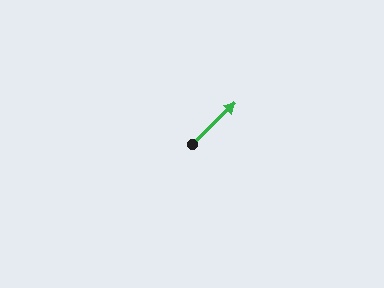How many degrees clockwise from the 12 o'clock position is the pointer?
Approximately 46 degrees.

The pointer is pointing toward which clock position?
Roughly 2 o'clock.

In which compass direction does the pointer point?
Northeast.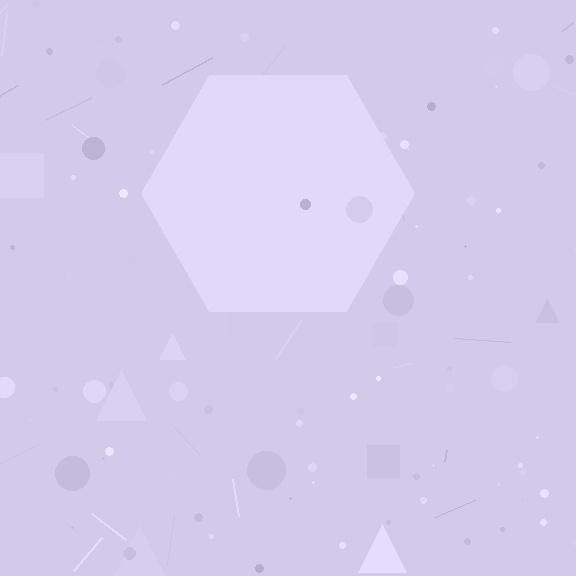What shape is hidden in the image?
A hexagon is hidden in the image.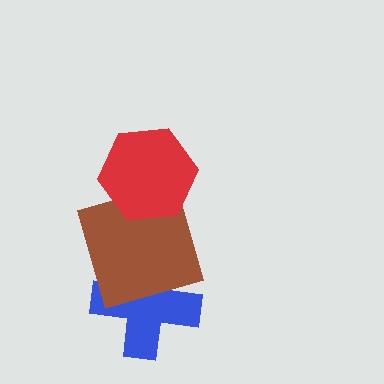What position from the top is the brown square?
The brown square is 2nd from the top.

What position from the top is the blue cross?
The blue cross is 3rd from the top.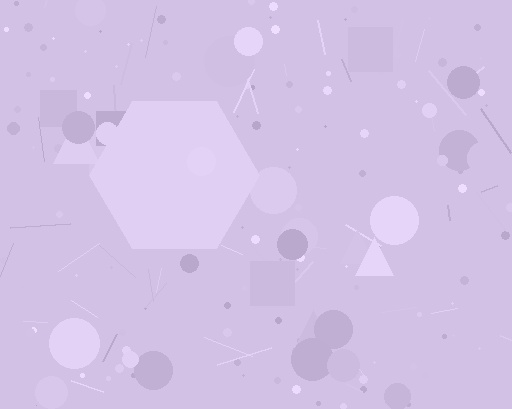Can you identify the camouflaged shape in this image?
The camouflaged shape is a hexagon.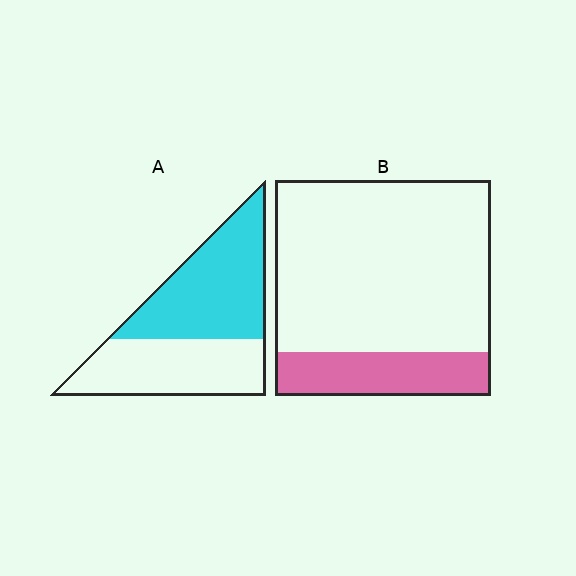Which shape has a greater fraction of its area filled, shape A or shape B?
Shape A.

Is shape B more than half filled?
No.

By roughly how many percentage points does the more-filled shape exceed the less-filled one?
By roughly 35 percentage points (A over B).